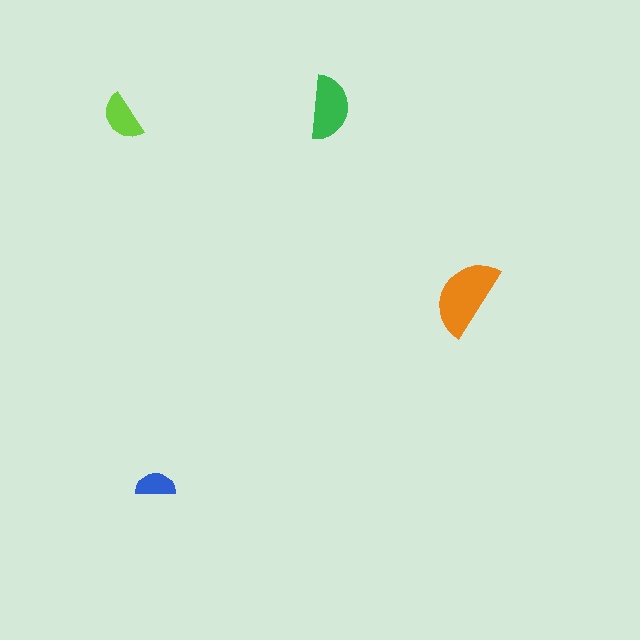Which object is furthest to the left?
The lime semicircle is leftmost.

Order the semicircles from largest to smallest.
the orange one, the green one, the lime one, the blue one.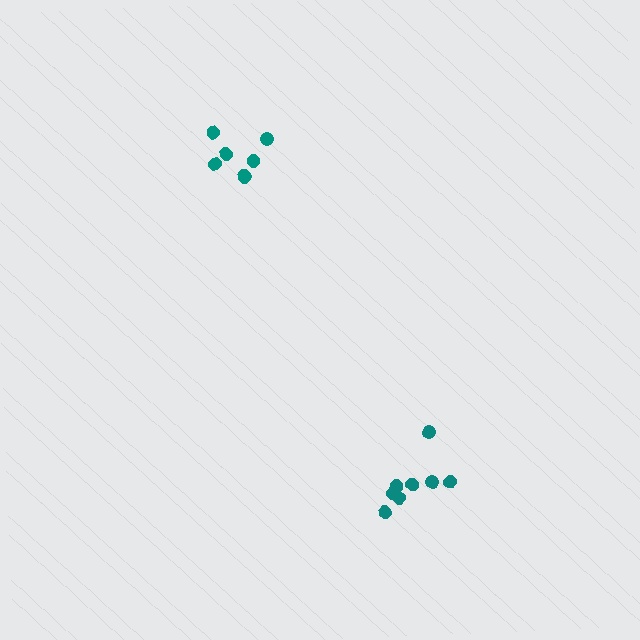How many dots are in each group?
Group 1: 8 dots, Group 2: 7 dots (15 total).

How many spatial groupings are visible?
There are 2 spatial groupings.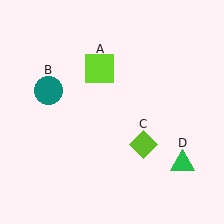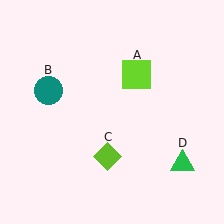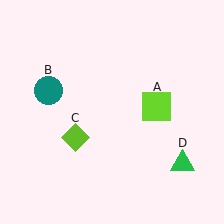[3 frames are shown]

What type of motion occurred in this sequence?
The lime square (object A), lime diamond (object C) rotated clockwise around the center of the scene.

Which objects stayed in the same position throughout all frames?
Teal circle (object B) and green triangle (object D) remained stationary.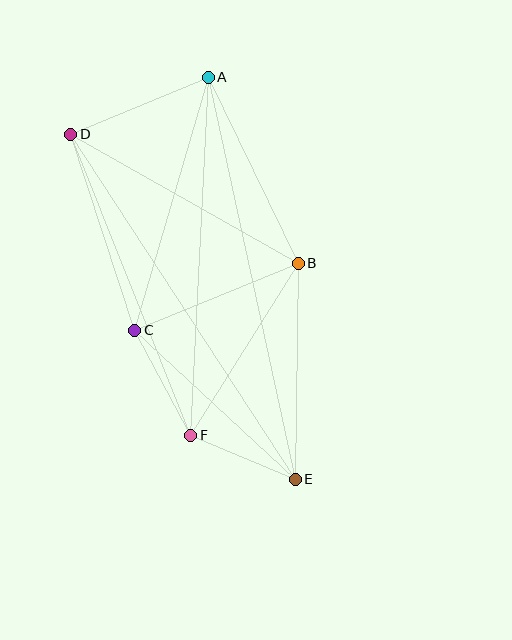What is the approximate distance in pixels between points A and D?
The distance between A and D is approximately 149 pixels.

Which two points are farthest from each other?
Points D and E are farthest from each other.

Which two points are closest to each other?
Points E and F are closest to each other.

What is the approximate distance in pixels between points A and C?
The distance between A and C is approximately 263 pixels.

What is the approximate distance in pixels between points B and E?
The distance between B and E is approximately 216 pixels.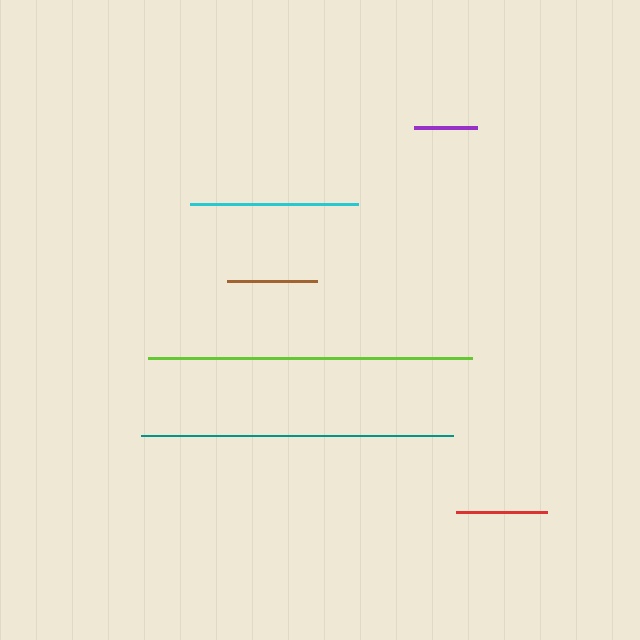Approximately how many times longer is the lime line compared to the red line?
The lime line is approximately 3.6 times the length of the red line.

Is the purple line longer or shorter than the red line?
The red line is longer than the purple line.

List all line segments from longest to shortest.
From longest to shortest: lime, teal, cyan, red, brown, purple.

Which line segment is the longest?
The lime line is the longest at approximately 324 pixels.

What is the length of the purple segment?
The purple segment is approximately 63 pixels long.